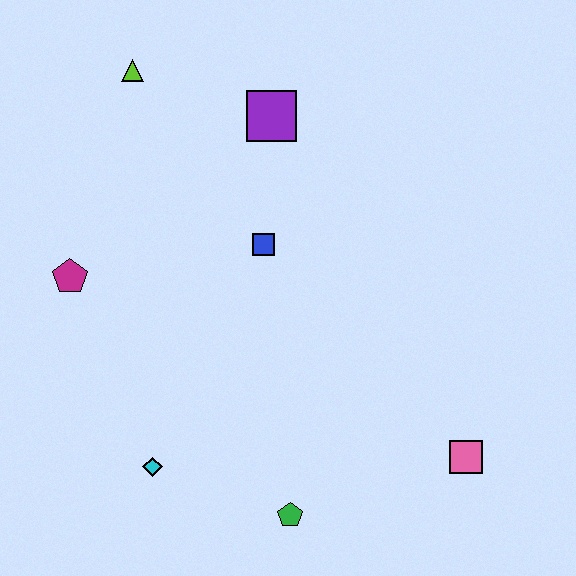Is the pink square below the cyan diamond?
No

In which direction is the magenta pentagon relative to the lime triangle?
The magenta pentagon is below the lime triangle.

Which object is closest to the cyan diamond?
The green pentagon is closest to the cyan diamond.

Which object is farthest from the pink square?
The lime triangle is farthest from the pink square.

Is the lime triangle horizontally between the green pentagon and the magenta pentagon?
Yes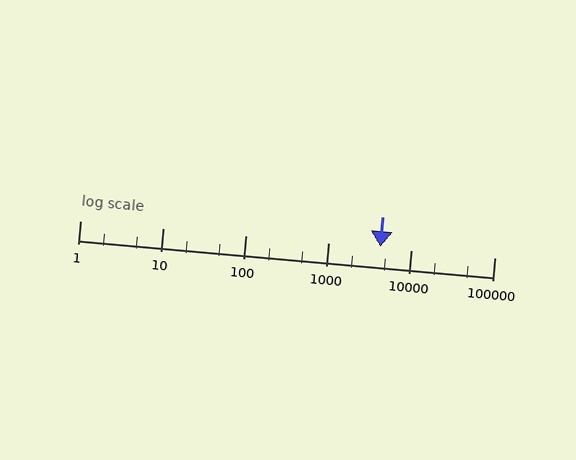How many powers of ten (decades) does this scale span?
The scale spans 5 decades, from 1 to 100000.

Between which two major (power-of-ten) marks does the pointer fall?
The pointer is between 1000 and 10000.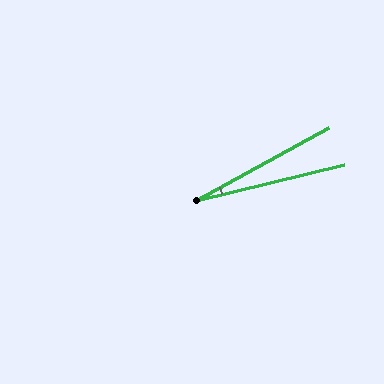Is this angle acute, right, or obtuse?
It is acute.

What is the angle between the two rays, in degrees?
Approximately 15 degrees.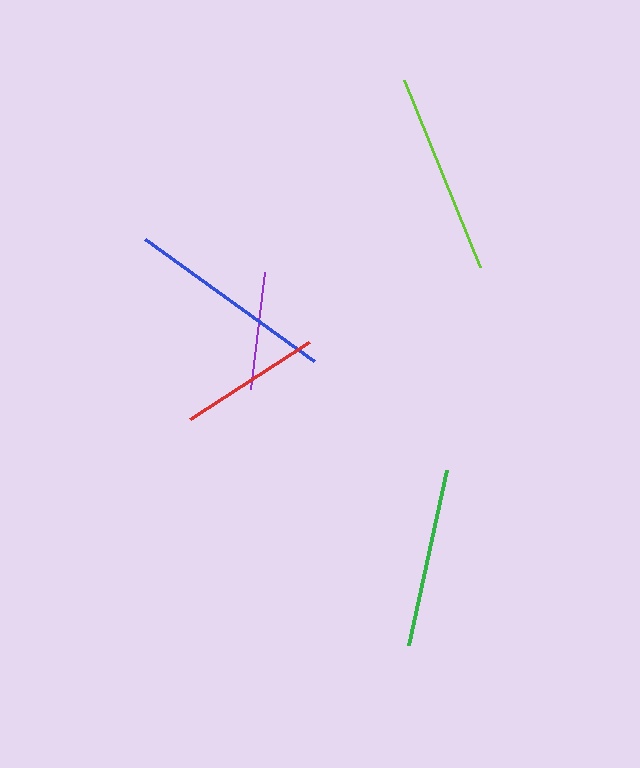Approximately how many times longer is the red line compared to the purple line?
The red line is approximately 1.2 times the length of the purple line.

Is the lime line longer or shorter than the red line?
The lime line is longer than the red line.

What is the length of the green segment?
The green segment is approximately 179 pixels long.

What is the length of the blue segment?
The blue segment is approximately 209 pixels long.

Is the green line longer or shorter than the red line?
The green line is longer than the red line.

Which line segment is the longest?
The blue line is the longest at approximately 209 pixels.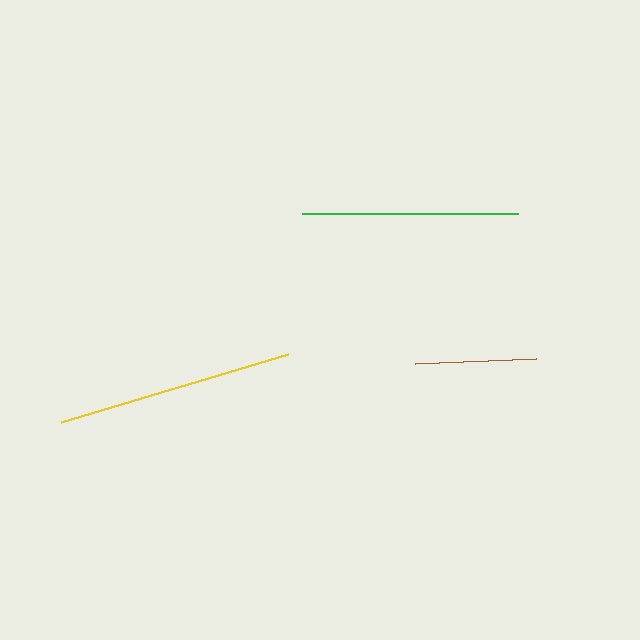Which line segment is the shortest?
The brown line is the shortest at approximately 121 pixels.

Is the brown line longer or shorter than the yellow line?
The yellow line is longer than the brown line.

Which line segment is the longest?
The yellow line is the longest at approximately 237 pixels.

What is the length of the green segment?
The green segment is approximately 216 pixels long.